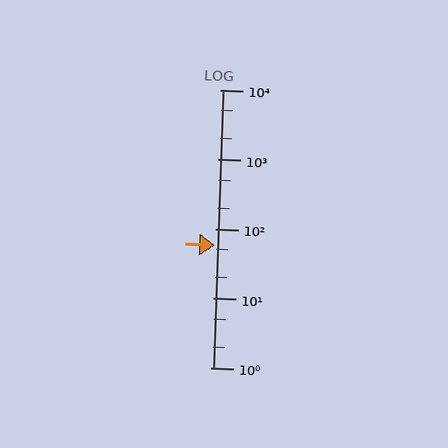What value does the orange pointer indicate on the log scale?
The pointer indicates approximately 58.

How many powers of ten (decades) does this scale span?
The scale spans 4 decades, from 1 to 10000.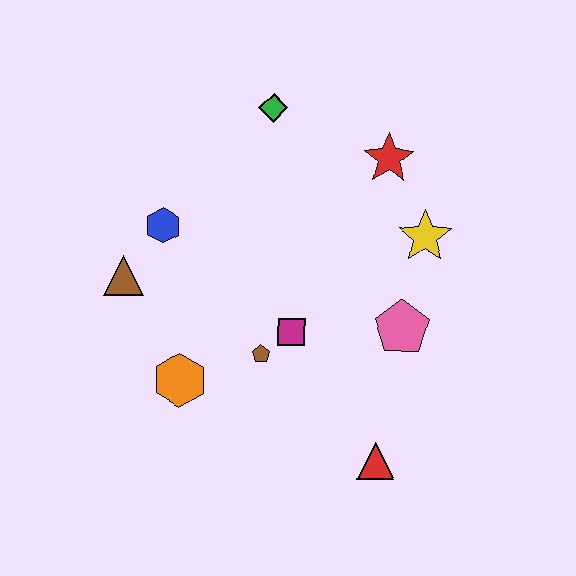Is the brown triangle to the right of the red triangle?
No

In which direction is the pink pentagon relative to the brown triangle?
The pink pentagon is to the right of the brown triangle.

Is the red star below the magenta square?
No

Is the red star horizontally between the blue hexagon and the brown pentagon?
No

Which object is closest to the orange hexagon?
The brown pentagon is closest to the orange hexagon.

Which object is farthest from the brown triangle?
The red triangle is farthest from the brown triangle.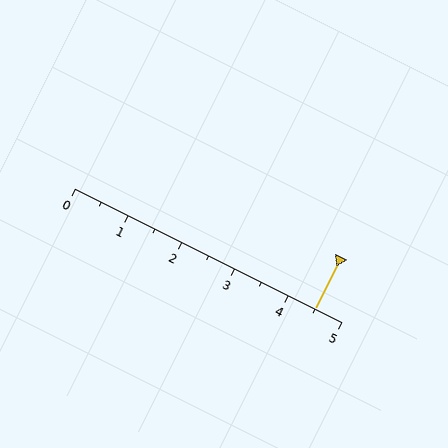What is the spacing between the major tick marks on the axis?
The major ticks are spaced 1 apart.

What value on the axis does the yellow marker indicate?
The marker indicates approximately 4.5.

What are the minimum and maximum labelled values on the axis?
The axis runs from 0 to 5.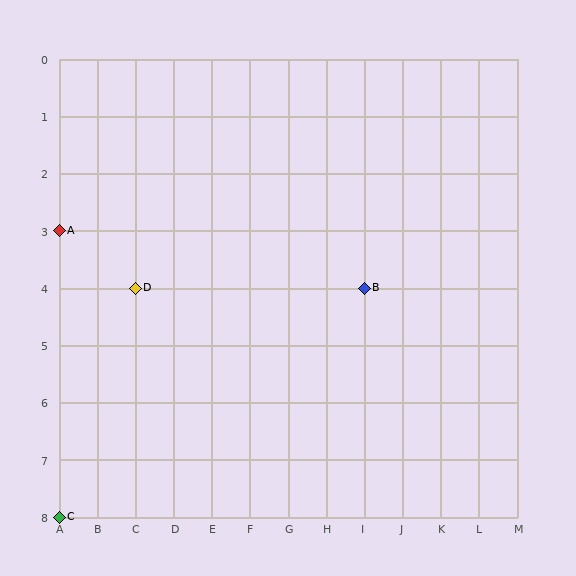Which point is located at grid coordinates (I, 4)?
Point B is at (I, 4).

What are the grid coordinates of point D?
Point D is at grid coordinates (C, 4).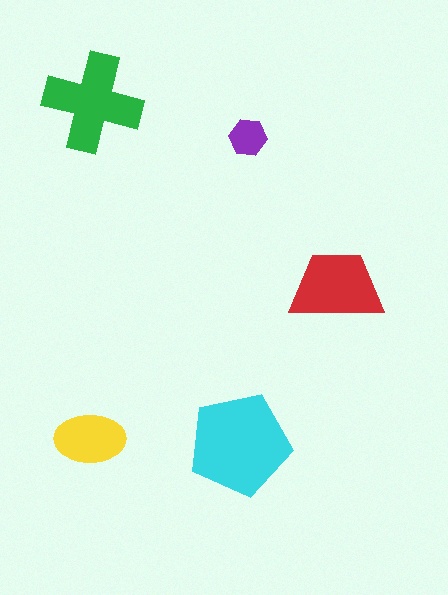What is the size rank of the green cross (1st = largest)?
2nd.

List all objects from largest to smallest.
The cyan pentagon, the green cross, the red trapezoid, the yellow ellipse, the purple hexagon.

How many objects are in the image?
There are 5 objects in the image.